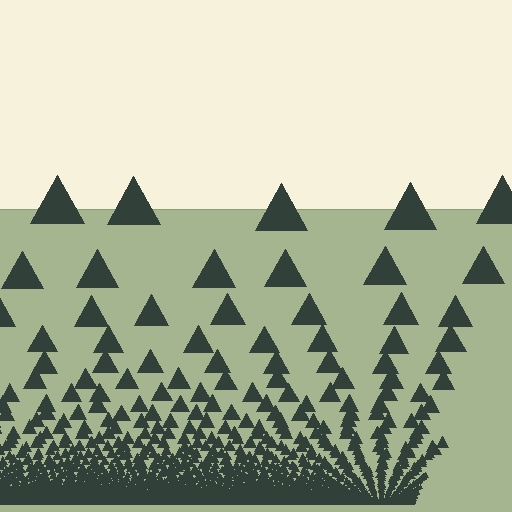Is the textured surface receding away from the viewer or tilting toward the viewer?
The surface appears to tilt toward the viewer. Texture elements get larger and sparser toward the top.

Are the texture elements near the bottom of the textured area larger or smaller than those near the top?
Smaller. The gradient is inverted — elements near the bottom are smaller and denser.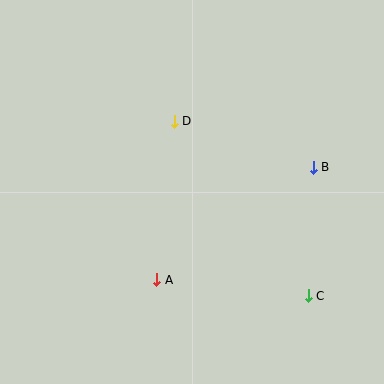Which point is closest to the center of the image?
Point D at (174, 121) is closest to the center.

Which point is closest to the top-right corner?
Point B is closest to the top-right corner.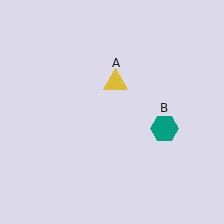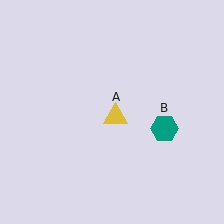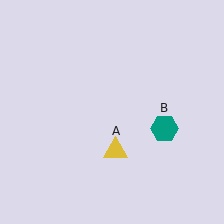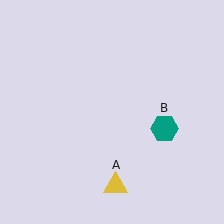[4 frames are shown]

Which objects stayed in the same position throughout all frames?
Teal hexagon (object B) remained stationary.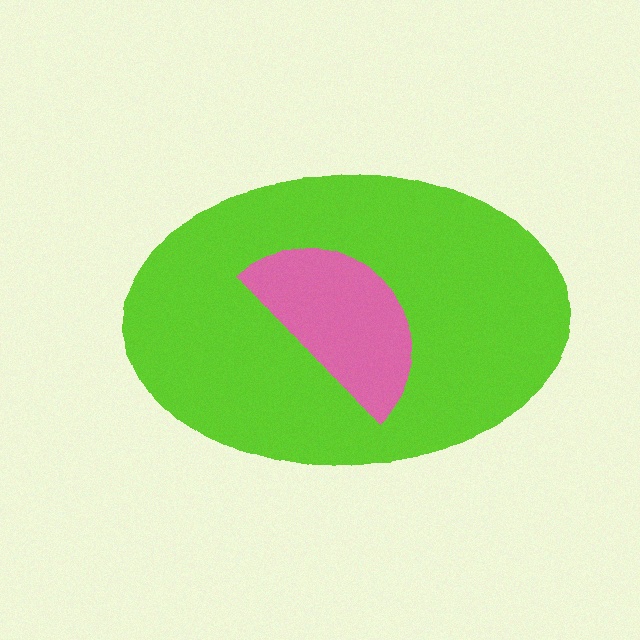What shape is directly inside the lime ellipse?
The pink semicircle.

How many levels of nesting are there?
2.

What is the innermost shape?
The pink semicircle.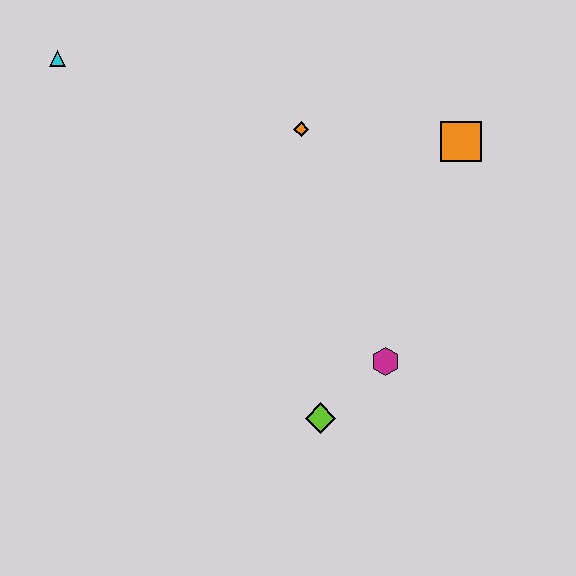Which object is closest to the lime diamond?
The magenta hexagon is closest to the lime diamond.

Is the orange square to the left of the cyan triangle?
No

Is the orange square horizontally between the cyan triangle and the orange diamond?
No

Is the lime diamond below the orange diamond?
Yes